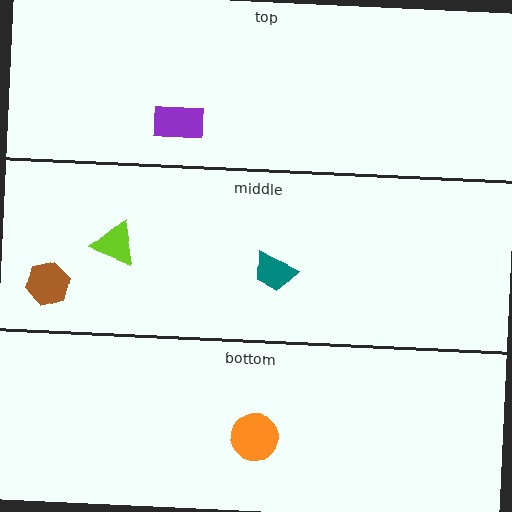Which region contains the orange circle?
The bottom region.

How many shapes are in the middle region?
3.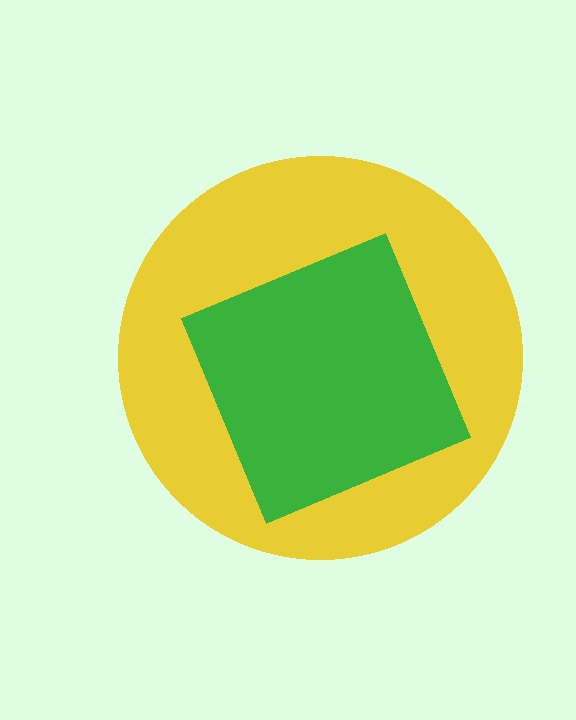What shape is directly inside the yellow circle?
The green diamond.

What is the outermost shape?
The yellow circle.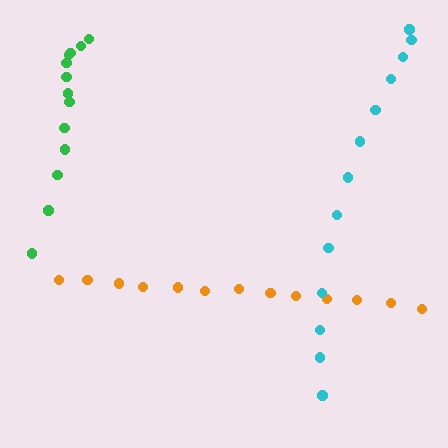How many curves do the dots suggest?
There are 3 distinct paths.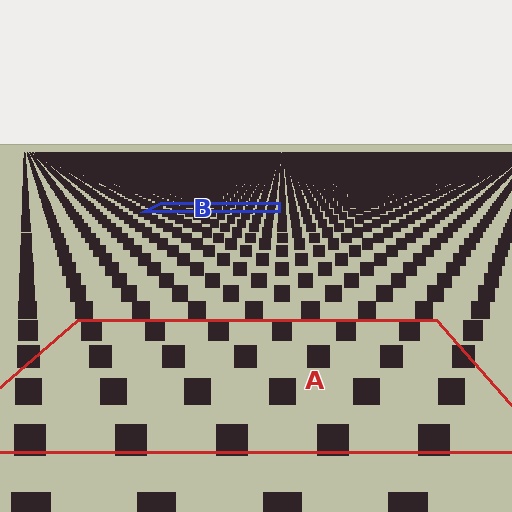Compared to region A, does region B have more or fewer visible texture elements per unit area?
Region B has more texture elements per unit area — they are packed more densely because it is farther away.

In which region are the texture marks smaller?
The texture marks are smaller in region B, because it is farther away.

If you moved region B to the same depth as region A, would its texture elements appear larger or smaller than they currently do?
They would appear larger. At a closer depth, the same texture elements are projected at a bigger on-screen size.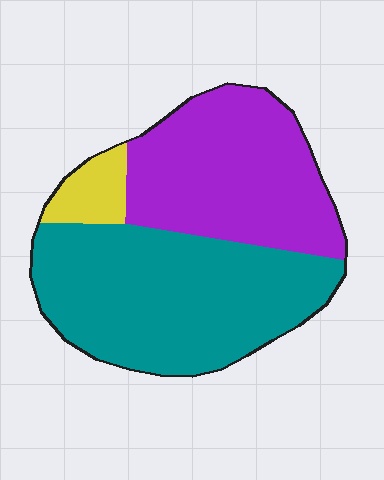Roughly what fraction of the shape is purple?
Purple covers 40% of the shape.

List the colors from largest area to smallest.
From largest to smallest: teal, purple, yellow.